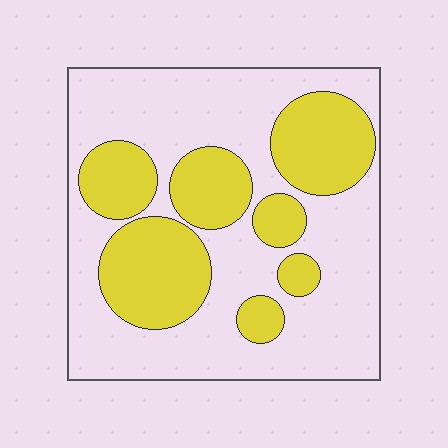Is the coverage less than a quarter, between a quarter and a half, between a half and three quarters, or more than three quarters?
Between a quarter and a half.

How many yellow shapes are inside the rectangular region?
7.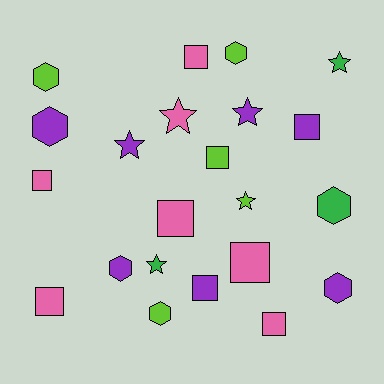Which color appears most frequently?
Pink, with 7 objects.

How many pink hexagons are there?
There are no pink hexagons.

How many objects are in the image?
There are 22 objects.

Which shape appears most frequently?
Square, with 9 objects.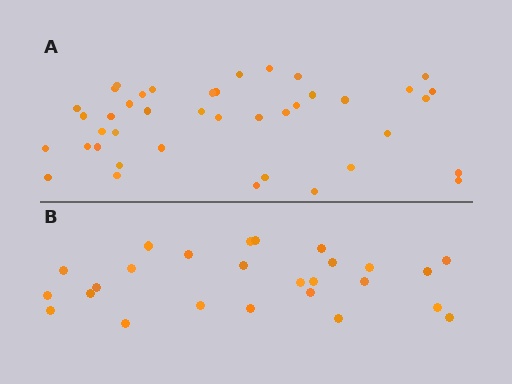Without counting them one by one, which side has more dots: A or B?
Region A (the top region) has more dots.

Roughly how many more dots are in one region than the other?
Region A has approximately 15 more dots than region B.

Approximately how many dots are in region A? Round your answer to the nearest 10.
About 40 dots. (The exact count is 41, which rounds to 40.)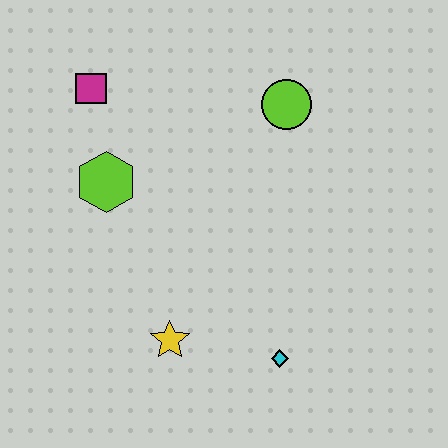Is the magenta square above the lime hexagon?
Yes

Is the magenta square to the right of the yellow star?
No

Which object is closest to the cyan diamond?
The yellow star is closest to the cyan diamond.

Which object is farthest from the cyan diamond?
The magenta square is farthest from the cyan diamond.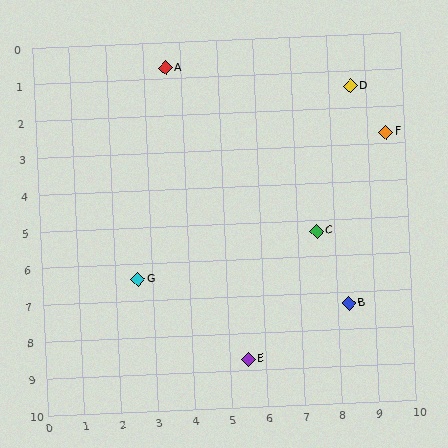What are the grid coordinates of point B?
Point B is at approximately (8.3, 7.3).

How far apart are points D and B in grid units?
Points D and B are about 5.9 grid units apart.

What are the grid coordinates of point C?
Point C is at approximately (7.5, 5.3).